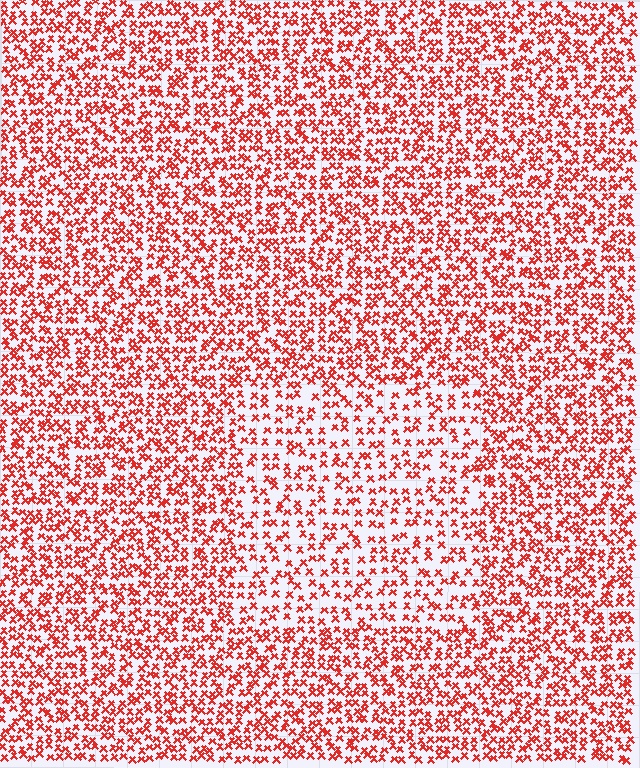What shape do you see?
I see a rectangle.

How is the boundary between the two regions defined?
The boundary is defined by a change in element density (approximately 1.7x ratio). All elements are the same color, size, and shape.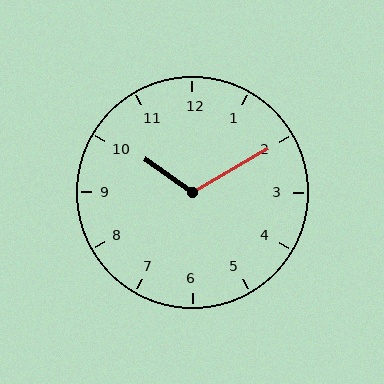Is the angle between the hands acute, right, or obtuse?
It is obtuse.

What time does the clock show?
10:10.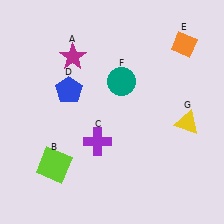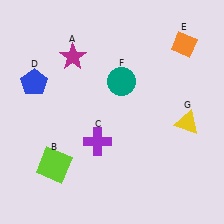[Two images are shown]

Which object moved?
The blue pentagon (D) moved left.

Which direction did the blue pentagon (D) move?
The blue pentagon (D) moved left.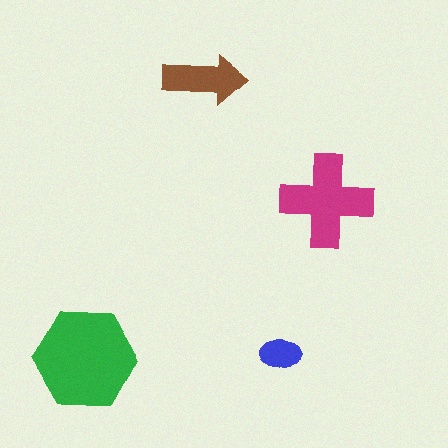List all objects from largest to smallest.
The green hexagon, the magenta cross, the brown arrow, the blue ellipse.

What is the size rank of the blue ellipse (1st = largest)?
4th.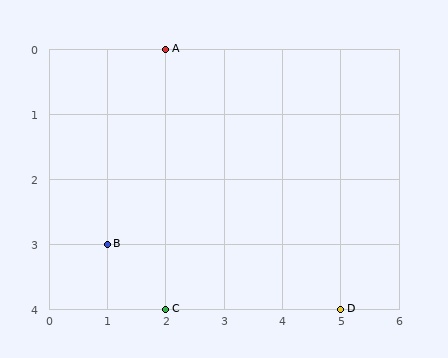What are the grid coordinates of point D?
Point D is at grid coordinates (5, 4).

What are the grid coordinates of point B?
Point B is at grid coordinates (1, 3).